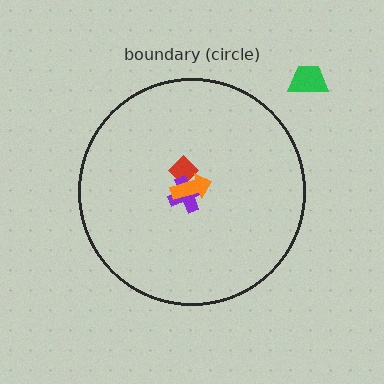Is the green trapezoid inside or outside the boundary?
Outside.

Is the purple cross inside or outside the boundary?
Inside.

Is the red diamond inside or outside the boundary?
Inside.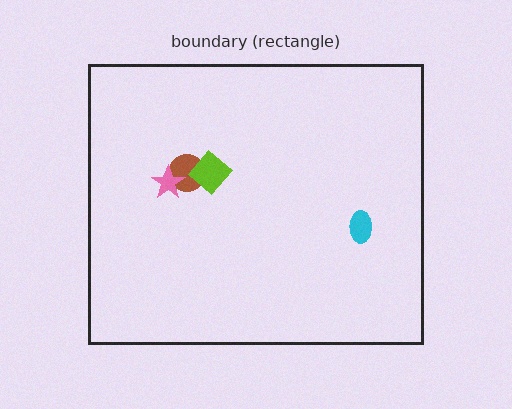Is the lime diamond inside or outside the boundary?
Inside.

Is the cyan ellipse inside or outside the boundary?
Inside.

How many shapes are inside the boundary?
4 inside, 0 outside.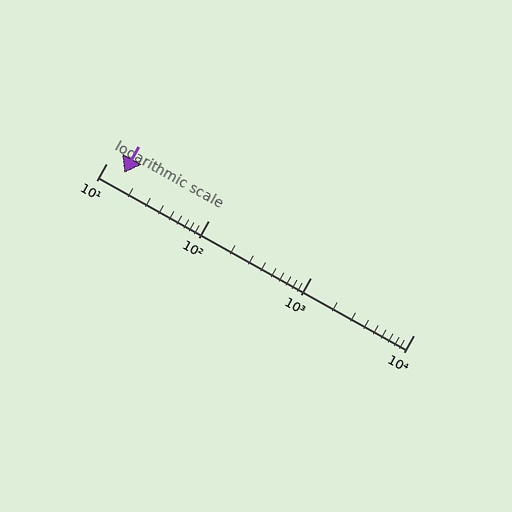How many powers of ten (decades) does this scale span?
The scale spans 3 decades, from 10 to 10000.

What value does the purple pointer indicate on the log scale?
The pointer indicates approximately 15.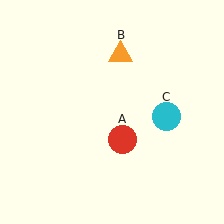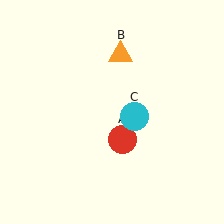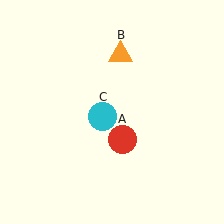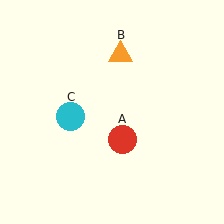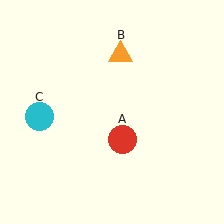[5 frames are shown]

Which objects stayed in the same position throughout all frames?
Red circle (object A) and orange triangle (object B) remained stationary.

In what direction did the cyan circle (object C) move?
The cyan circle (object C) moved left.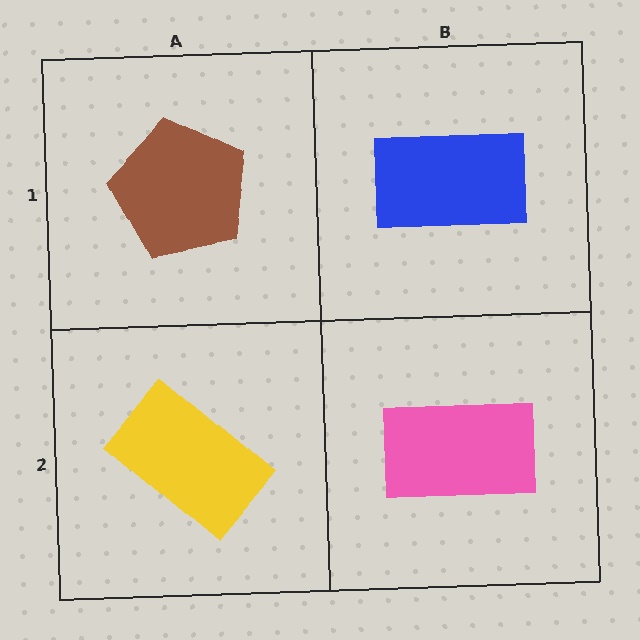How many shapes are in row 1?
2 shapes.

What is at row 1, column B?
A blue rectangle.